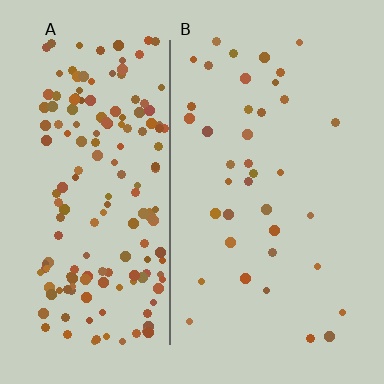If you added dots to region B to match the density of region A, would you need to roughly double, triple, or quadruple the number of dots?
Approximately quadruple.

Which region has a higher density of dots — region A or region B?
A (the left).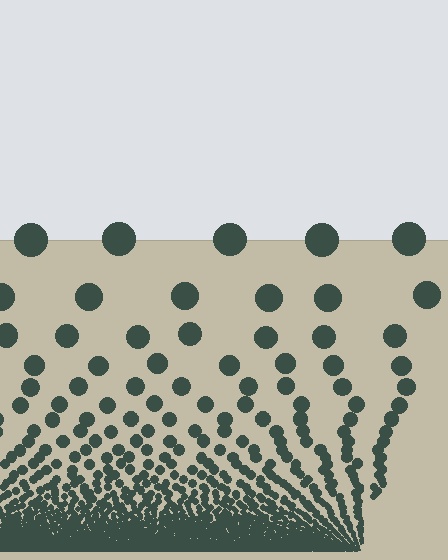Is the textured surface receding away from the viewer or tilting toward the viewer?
The surface appears to tilt toward the viewer. Texture elements get larger and sparser toward the top.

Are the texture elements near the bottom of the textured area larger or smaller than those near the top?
Smaller. The gradient is inverted — elements near the bottom are smaller and denser.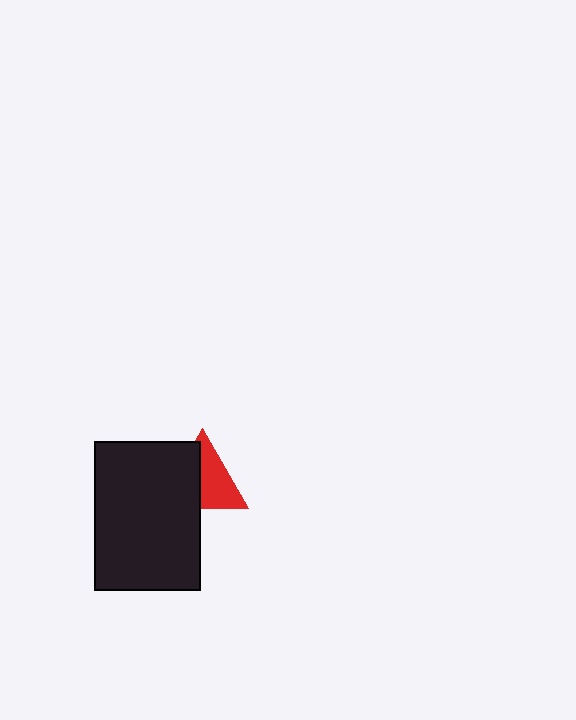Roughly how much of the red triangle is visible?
About half of it is visible (roughly 53%).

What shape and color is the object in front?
The object in front is a black rectangle.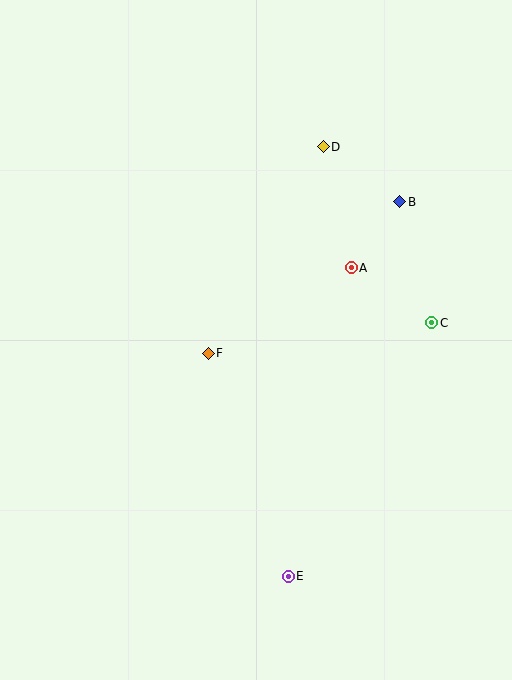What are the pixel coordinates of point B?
Point B is at (400, 202).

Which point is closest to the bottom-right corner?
Point E is closest to the bottom-right corner.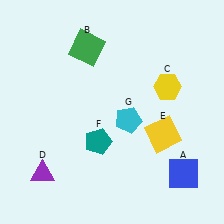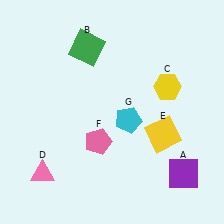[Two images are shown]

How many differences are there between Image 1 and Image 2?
There are 3 differences between the two images.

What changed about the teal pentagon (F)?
In Image 1, F is teal. In Image 2, it changed to pink.